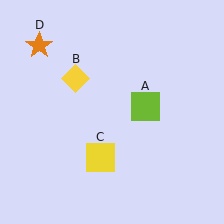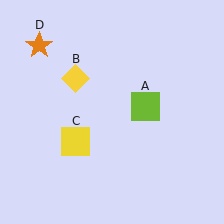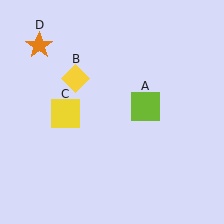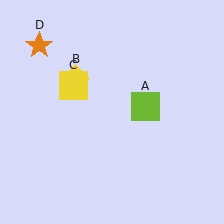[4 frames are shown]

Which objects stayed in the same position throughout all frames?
Lime square (object A) and yellow diamond (object B) and orange star (object D) remained stationary.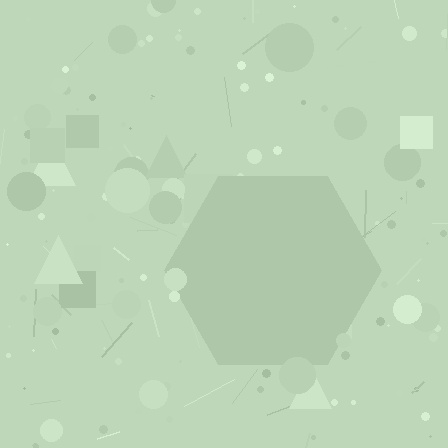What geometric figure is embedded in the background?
A hexagon is embedded in the background.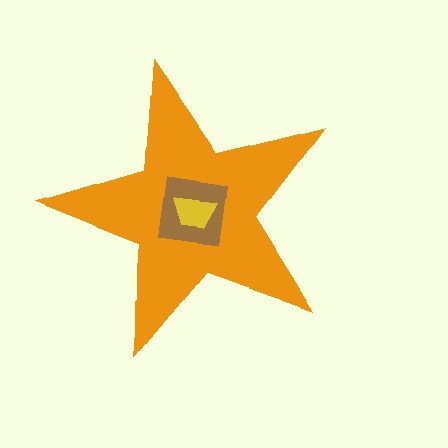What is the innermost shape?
The yellow trapezoid.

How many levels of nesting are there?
3.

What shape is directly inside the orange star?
The brown square.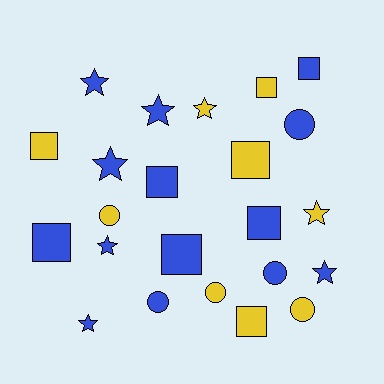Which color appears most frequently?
Blue, with 14 objects.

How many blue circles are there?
There are 3 blue circles.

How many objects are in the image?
There are 23 objects.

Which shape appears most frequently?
Square, with 9 objects.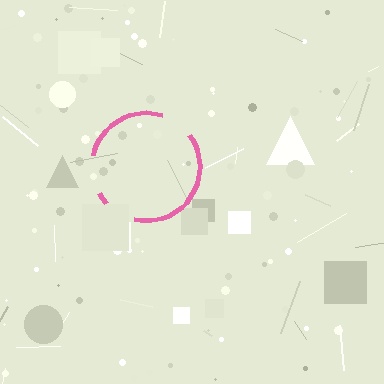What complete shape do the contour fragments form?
The contour fragments form a circle.